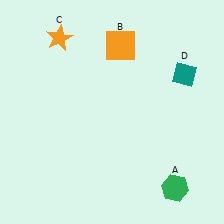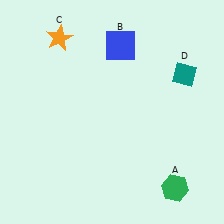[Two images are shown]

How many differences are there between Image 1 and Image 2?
There is 1 difference between the two images.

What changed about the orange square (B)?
In Image 1, B is orange. In Image 2, it changed to blue.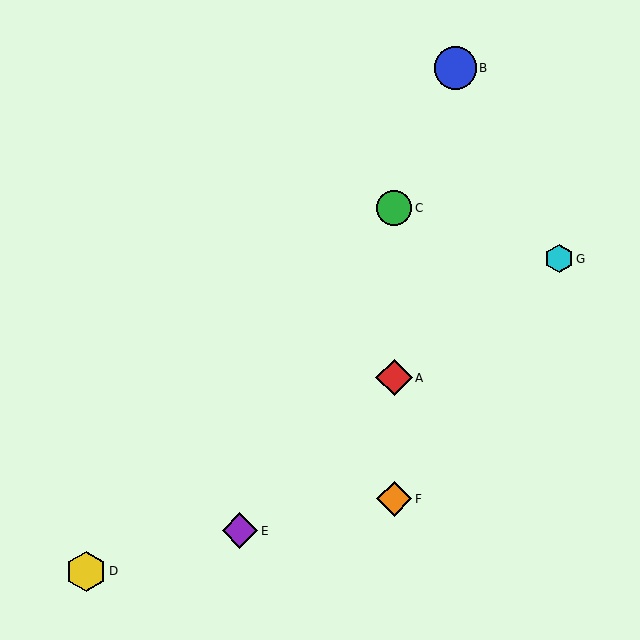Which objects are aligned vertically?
Objects A, C, F are aligned vertically.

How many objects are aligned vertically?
3 objects (A, C, F) are aligned vertically.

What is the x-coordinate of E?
Object E is at x≈240.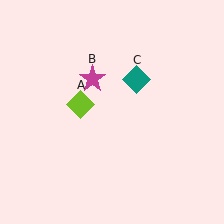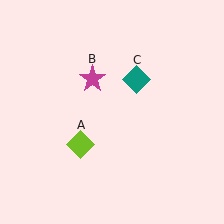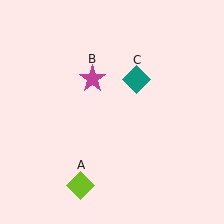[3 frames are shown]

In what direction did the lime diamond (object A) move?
The lime diamond (object A) moved down.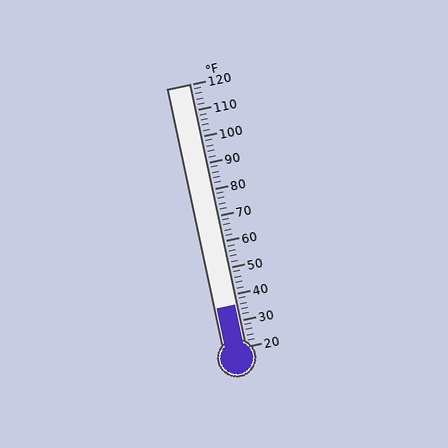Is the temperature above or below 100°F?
The temperature is below 100°F.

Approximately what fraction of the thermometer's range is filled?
The thermometer is filled to approximately 15% of its range.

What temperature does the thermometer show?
The thermometer shows approximately 36°F.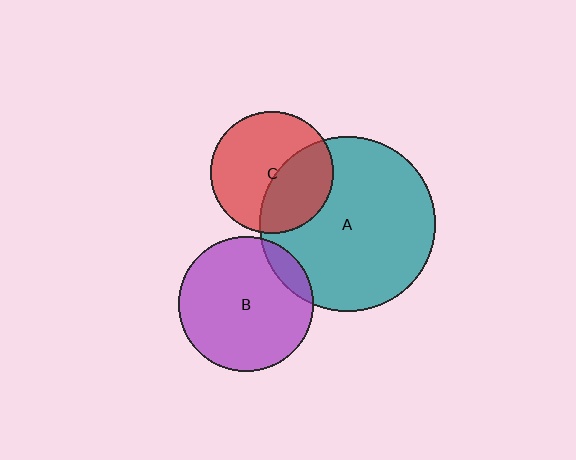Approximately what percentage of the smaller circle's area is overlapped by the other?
Approximately 10%.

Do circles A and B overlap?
Yes.